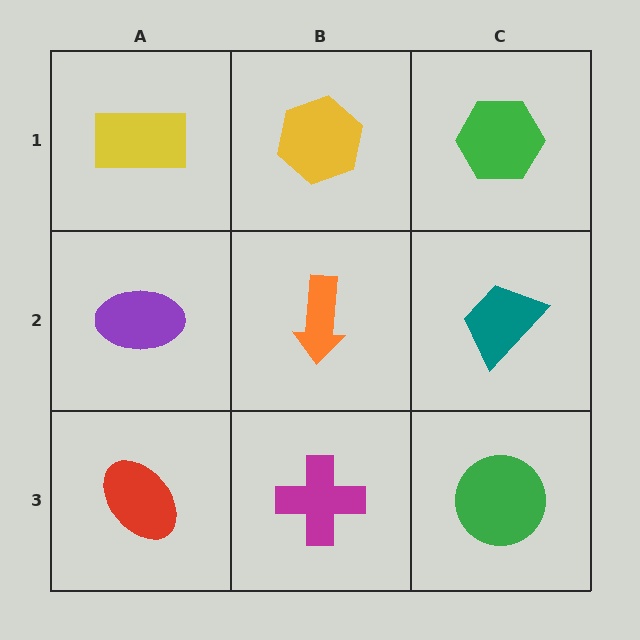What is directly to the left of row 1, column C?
A yellow hexagon.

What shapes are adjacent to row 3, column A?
A purple ellipse (row 2, column A), a magenta cross (row 3, column B).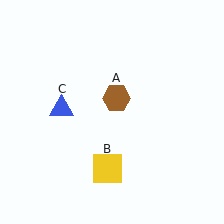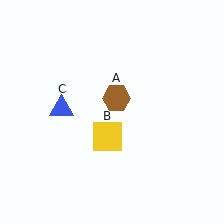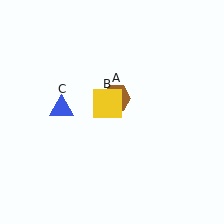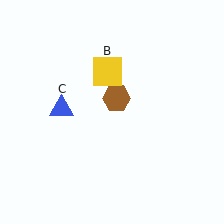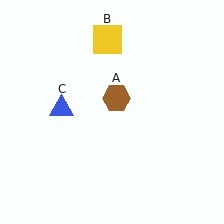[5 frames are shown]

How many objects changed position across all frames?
1 object changed position: yellow square (object B).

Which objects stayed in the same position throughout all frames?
Brown hexagon (object A) and blue triangle (object C) remained stationary.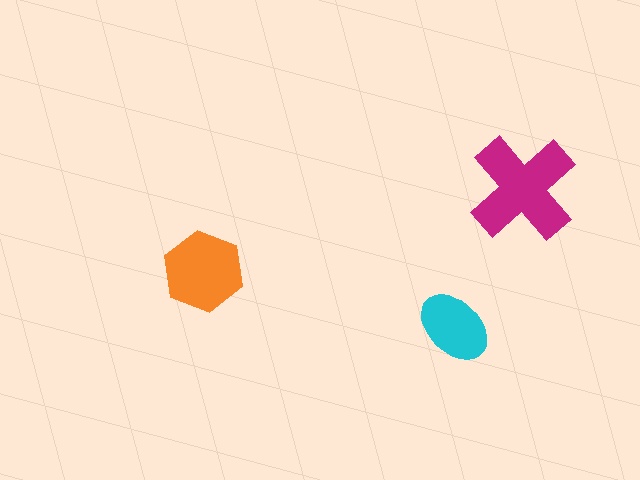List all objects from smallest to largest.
The cyan ellipse, the orange hexagon, the magenta cross.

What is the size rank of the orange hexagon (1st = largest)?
2nd.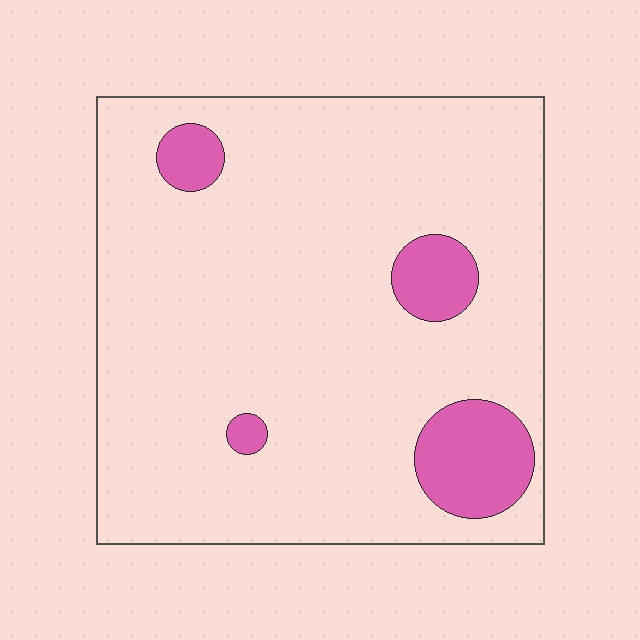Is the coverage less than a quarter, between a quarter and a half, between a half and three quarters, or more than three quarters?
Less than a quarter.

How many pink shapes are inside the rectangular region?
4.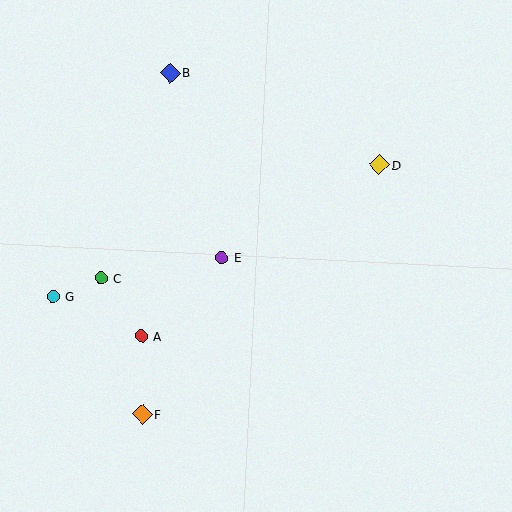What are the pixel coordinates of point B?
Point B is at (170, 73).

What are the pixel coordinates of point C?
Point C is at (101, 278).